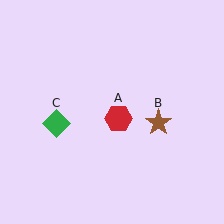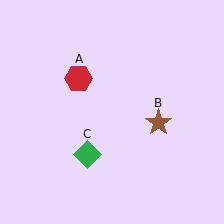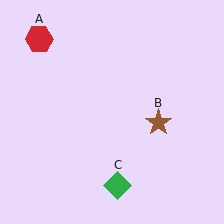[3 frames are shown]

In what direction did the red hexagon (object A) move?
The red hexagon (object A) moved up and to the left.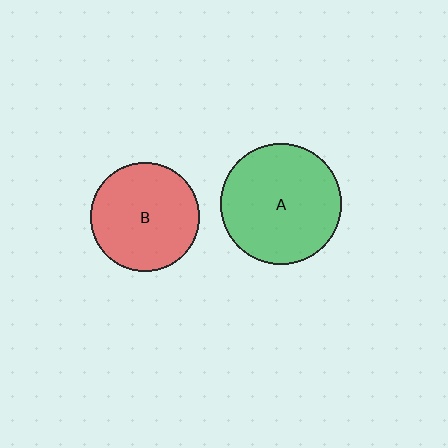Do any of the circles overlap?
No, none of the circles overlap.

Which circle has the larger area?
Circle A (green).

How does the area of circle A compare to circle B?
Approximately 1.2 times.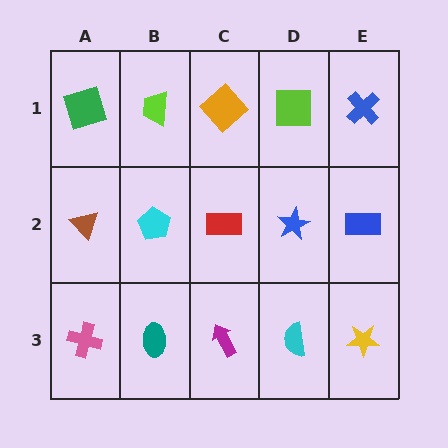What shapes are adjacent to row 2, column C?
An orange diamond (row 1, column C), a magenta arrow (row 3, column C), a cyan pentagon (row 2, column B), a blue star (row 2, column D).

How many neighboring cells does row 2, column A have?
3.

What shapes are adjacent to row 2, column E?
A blue cross (row 1, column E), a yellow star (row 3, column E), a blue star (row 2, column D).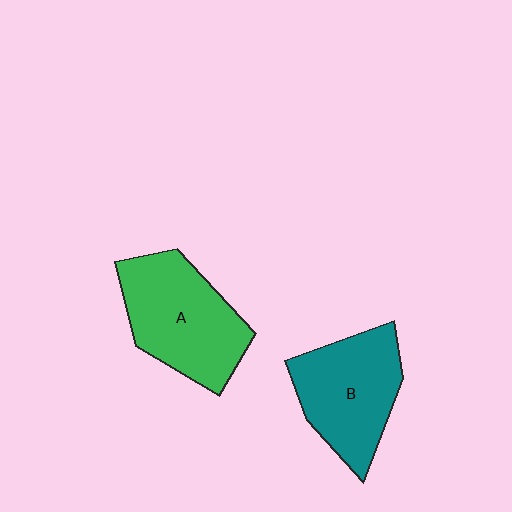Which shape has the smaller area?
Shape B (teal).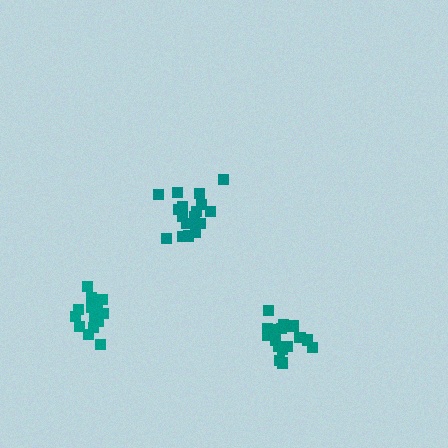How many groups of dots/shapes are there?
There are 3 groups.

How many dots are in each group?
Group 1: 19 dots, Group 2: 18 dots, Group 3: 18 dots (55 total).